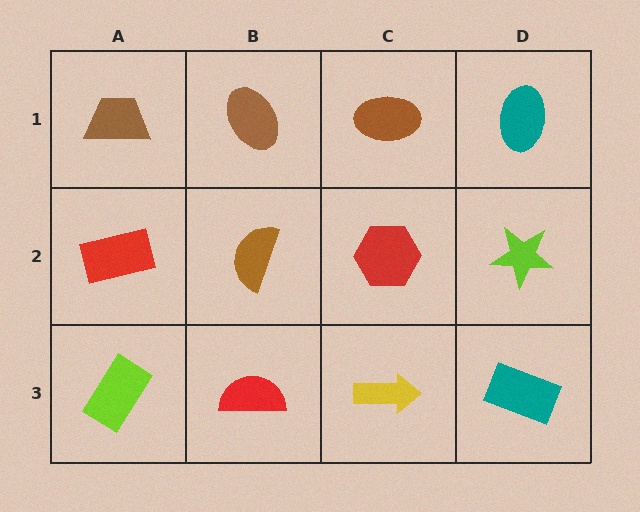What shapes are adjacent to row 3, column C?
A red hexagon (row 2, column C), a red semicircle (row 3, column B), a teal rectangle (row 3, column D).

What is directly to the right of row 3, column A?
A red semicircle.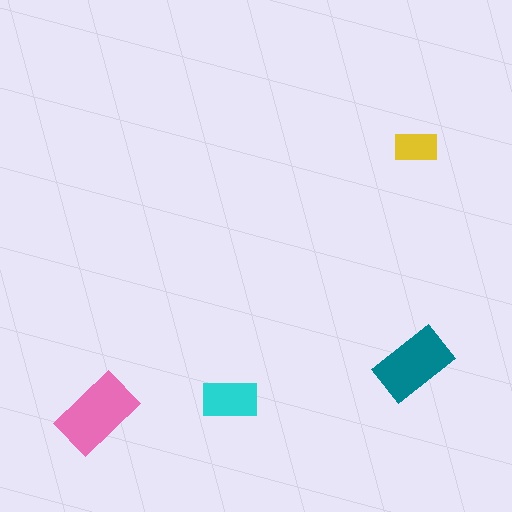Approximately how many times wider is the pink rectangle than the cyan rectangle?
About 1.5 times wider.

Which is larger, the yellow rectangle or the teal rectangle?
The teal one.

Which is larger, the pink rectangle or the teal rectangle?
The pink one.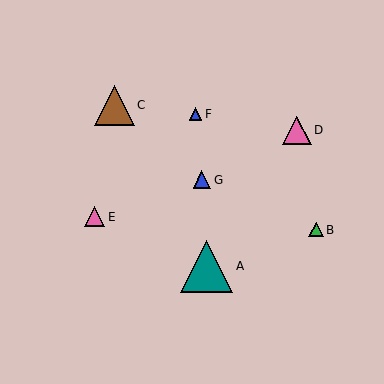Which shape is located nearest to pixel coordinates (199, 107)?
The blue triangle (labeled F) at (196, 114) is nearest to that location.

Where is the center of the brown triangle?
The center of the brown triangle is at (115, 105).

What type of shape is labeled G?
Shape G is a blue triangle.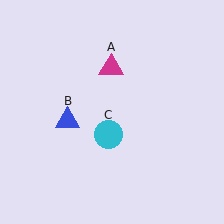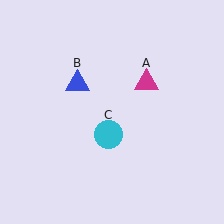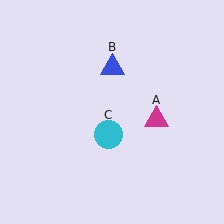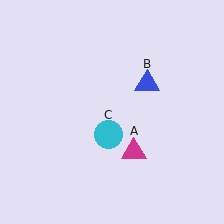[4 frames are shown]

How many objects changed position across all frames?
2 objects changed position: magenta triangle (object A), blue triangle (object B).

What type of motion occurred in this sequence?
The magenta triangle (object A), blue triangle (object B) rotated clockwise around the center of the scene.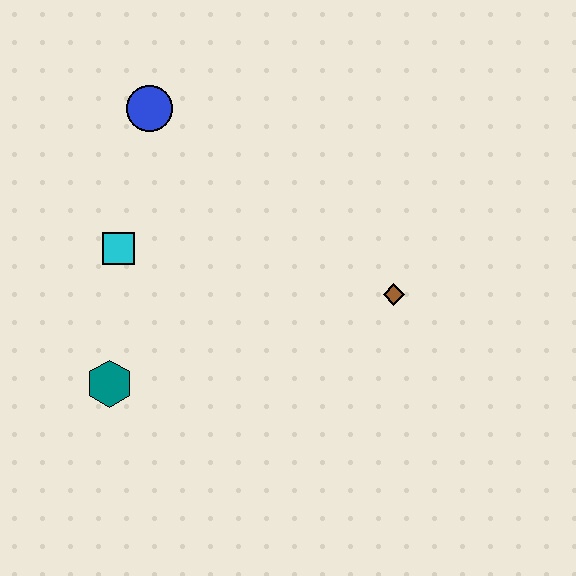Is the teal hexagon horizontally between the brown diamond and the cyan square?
No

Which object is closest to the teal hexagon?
The cyan square is closest to the teal hexagon.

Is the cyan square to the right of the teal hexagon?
Yes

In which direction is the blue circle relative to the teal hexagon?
The blue circle is above the teal hexagon.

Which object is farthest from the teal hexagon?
The brown diamond is farthest from the teal hexagon.